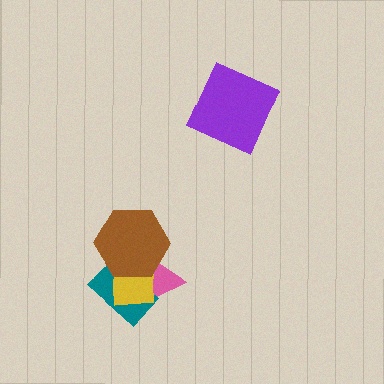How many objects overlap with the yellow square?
3 objects overlap with the yellow square.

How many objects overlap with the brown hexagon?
3 objects overlap with the brown hexagon.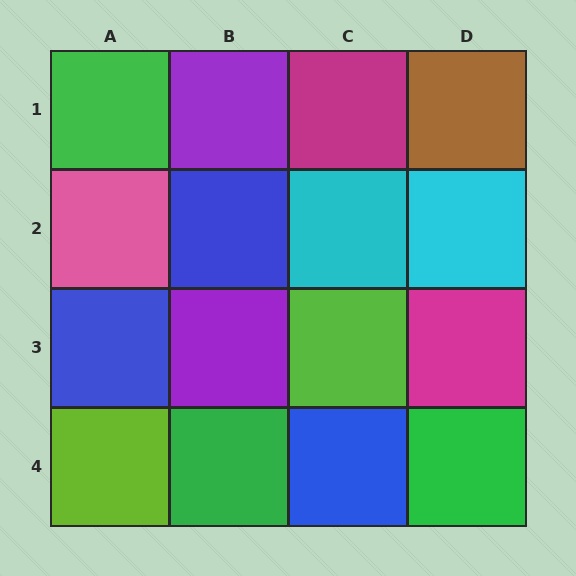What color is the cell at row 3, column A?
Blue.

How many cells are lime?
2 cells are lime.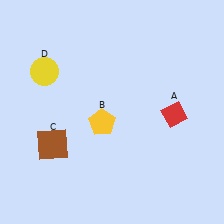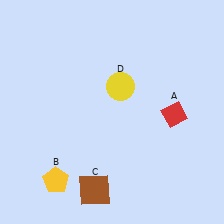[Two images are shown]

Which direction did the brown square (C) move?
The brown square (C) moved down.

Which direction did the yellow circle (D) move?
The yellow circle (D) moved right.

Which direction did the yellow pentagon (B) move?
The yellow pentagon (B) moved down.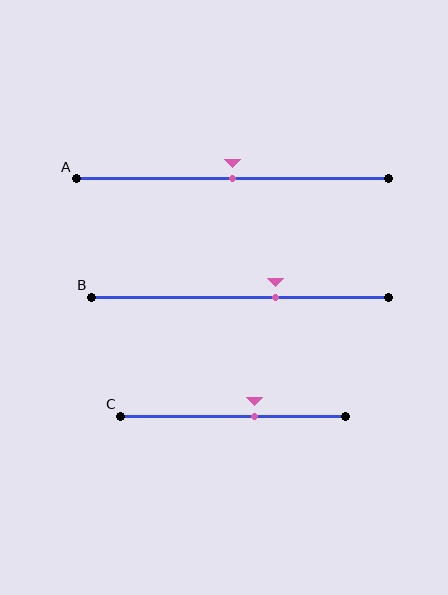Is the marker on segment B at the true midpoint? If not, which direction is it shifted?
No, the marker on segment B is shifted to the right by about 12% of the segment length.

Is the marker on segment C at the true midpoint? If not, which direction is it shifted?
No, the marker on segment C is shifted to the right by about 10% of the segment length.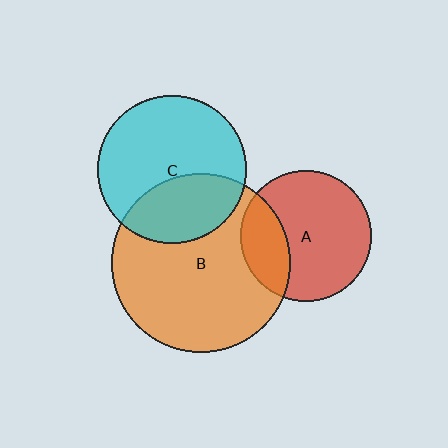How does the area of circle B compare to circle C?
Approximately 1.5 times.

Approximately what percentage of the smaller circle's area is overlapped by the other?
Approximately 25%.